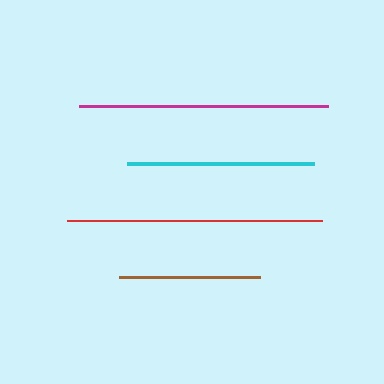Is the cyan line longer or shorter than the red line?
The red line is longer than the cyan line.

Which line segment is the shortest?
The brown line is the shortest at approximately 142 pixels.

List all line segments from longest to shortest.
From longest to shortest: red, magenta, cyan, brown.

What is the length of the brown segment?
The brown segment is approximately 142 pixels long.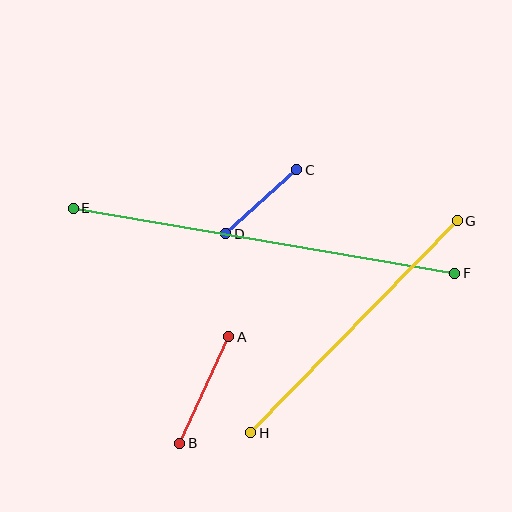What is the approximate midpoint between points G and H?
The midpoint is at approximately (354, 327) pixels.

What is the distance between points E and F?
The distance is approximately 387 pixels.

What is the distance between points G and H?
The distance is approximately 296 pixels.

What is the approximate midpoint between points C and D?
The midpoint is at approximately (261, 202) pixels.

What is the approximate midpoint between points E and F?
The midpoint is at approximately (264, 241) pixels.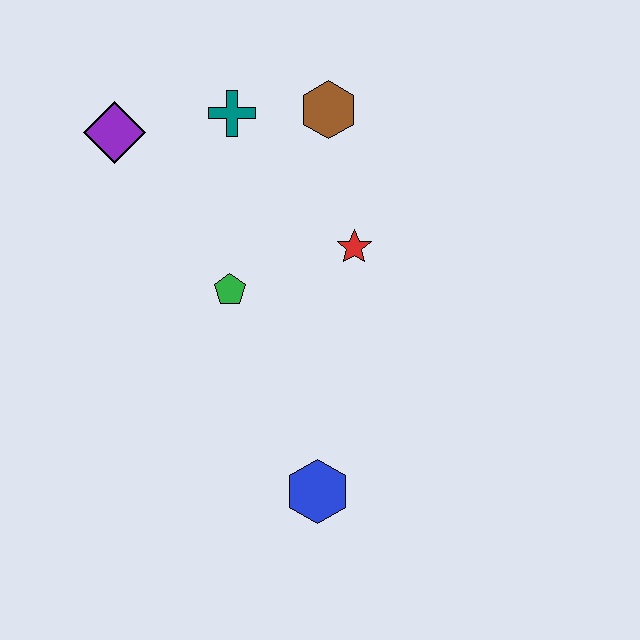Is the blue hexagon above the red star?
No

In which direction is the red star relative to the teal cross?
The red star is below the teal cross.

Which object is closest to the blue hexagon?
The green pentagon is closest to the blue hexagon.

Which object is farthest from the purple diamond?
The blue hexagon is farthest from the purple diamond.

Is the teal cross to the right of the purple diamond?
Yes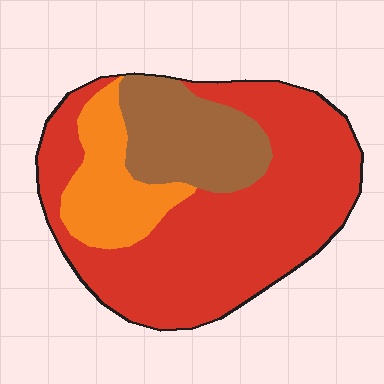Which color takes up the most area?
Red, at roughly 65%.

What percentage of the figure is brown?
Brown covers about 20% of the figure.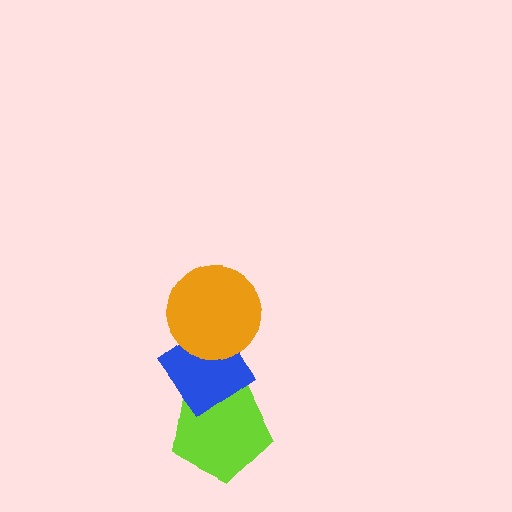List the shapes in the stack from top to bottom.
From top to bottom: the orange circle, the blue diamond, the lime pentagon.